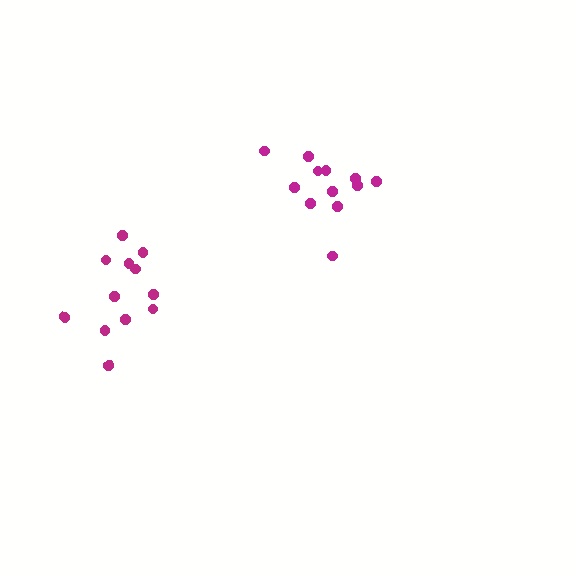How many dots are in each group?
Group 1: 12 dots, Group 2: 12 dots (24 total).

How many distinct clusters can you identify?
There are 2 distinct clusters.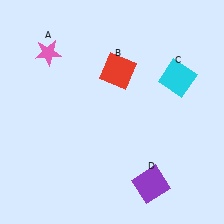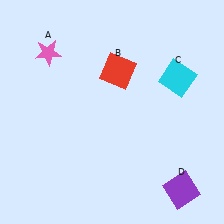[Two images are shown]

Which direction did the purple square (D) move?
The purple square (D) moved right.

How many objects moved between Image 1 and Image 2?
1 object moved between the two images.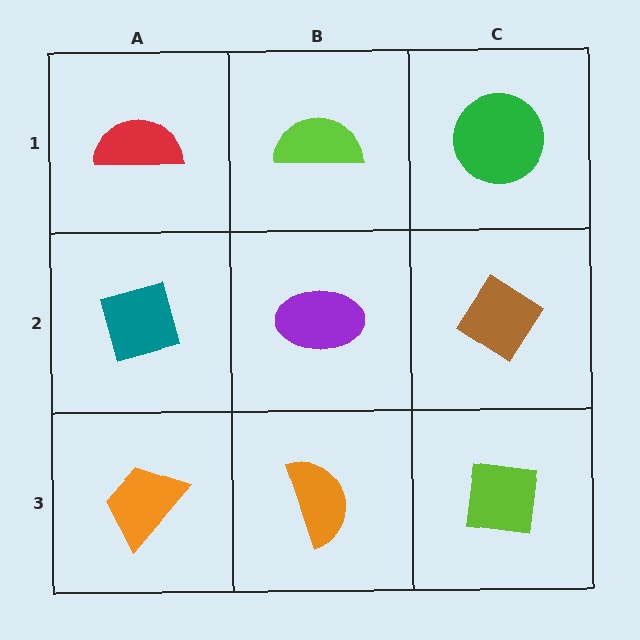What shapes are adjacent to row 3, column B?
A purple ellipse (row 2, column B), an orange trapezoid (row 3, column A), a lime square (row 3, column C).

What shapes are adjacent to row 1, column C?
A brown diamond (row 2, column C), a lime semicircle (row 1, column B).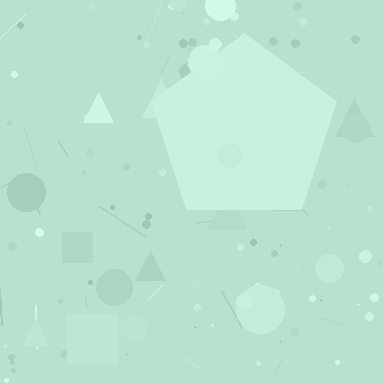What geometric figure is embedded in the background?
A pentagon is embedded in the background.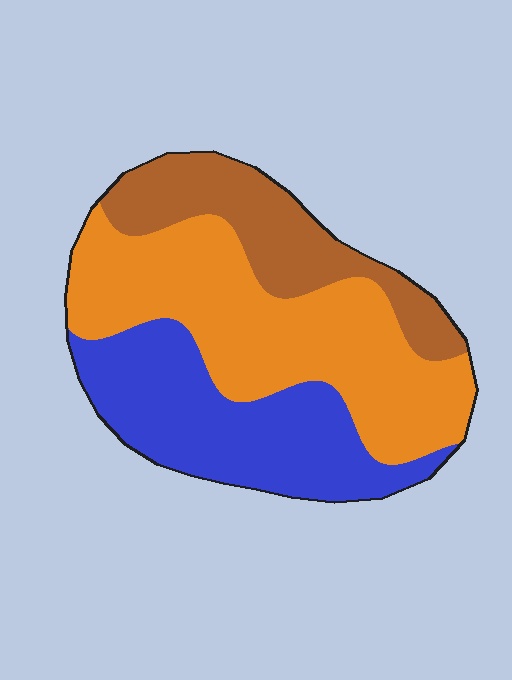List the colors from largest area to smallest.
From largest to smallest: orange, blue, brown.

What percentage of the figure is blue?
Blue covers 32% of the figure.